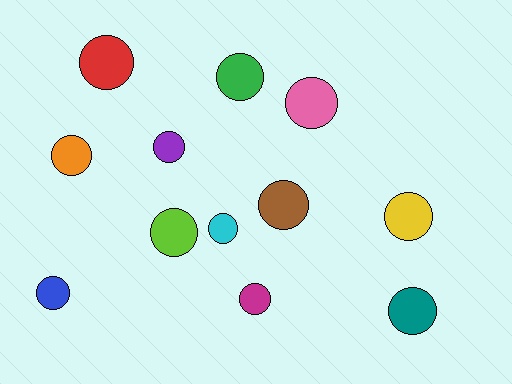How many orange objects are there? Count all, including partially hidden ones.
There is 1 orange object.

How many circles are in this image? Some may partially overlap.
There are 12 circles.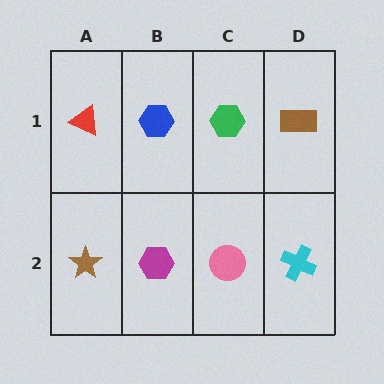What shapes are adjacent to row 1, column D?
A cyan cross (row 2, column D), a green hexagon (row 1, column C).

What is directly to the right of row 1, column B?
A green hexagon.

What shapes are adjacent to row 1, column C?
A pink circle (row 2, column C), a blue hexagon (row 1, column B), a brown rectangle (row 1, column D).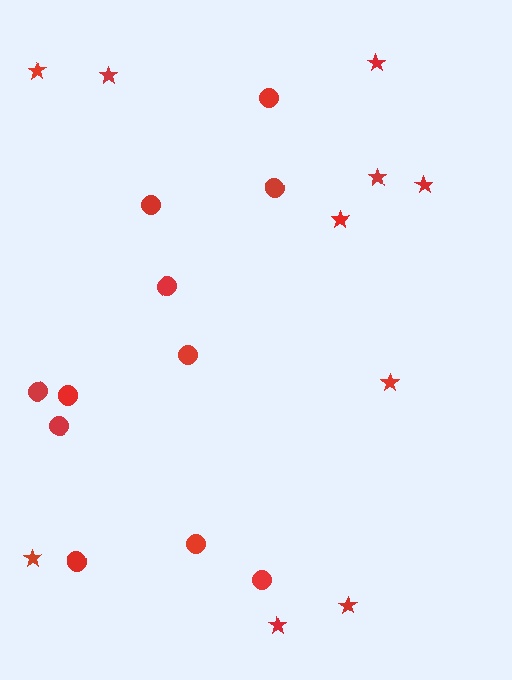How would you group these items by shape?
There are 2 groups: one group of circles (11) and one group of stars (10).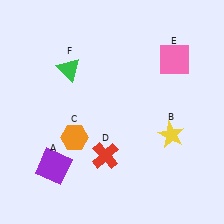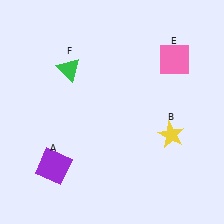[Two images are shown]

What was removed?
The red cross (D), the orange hexagon (C) were removed in Image 2.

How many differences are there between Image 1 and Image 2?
There are 2 differences between the two images.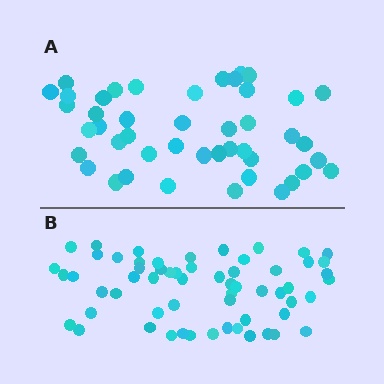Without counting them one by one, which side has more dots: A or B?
Region B (the bottom region) has more dots.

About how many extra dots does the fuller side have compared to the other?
Region B has approximately 15 more dots than region A.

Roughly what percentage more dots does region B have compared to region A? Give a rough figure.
About 35% more.